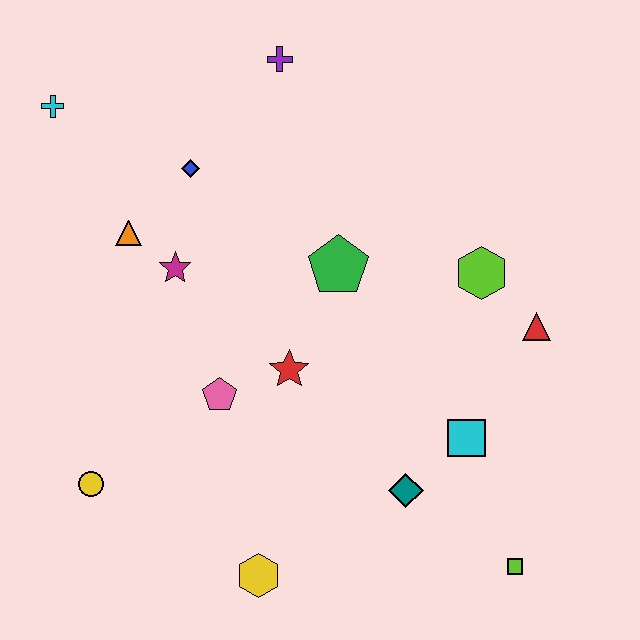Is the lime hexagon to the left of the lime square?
Yes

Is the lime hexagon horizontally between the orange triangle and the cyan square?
No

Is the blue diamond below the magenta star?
No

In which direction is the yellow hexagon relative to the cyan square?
The yellow hexagon is to the left of the cyan square.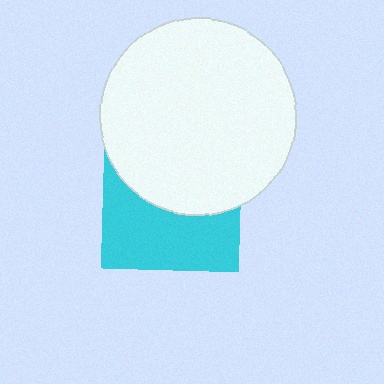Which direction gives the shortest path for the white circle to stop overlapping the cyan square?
Moving up gives the shortest separation.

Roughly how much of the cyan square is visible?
About half of it is visible (roughly 50%).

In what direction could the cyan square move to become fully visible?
The cyan square could move down. That would shift it out from behind the white circle entirely.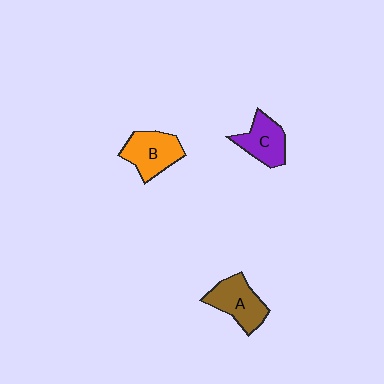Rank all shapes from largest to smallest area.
From largest to smallest: B (orange), A (brown), C (purple).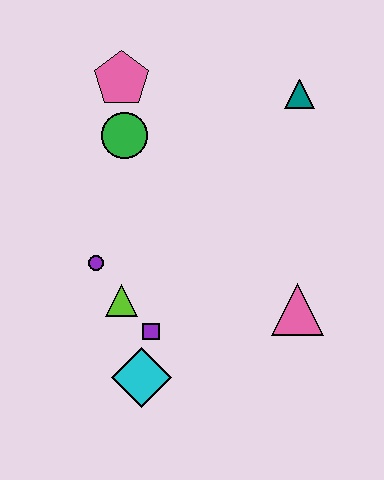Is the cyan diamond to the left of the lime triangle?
No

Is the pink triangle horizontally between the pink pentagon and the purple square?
No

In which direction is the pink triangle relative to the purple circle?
The pink triangle is to the right of the purple circle.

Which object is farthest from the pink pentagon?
The cyan diamond is farthest from the pink pentagon.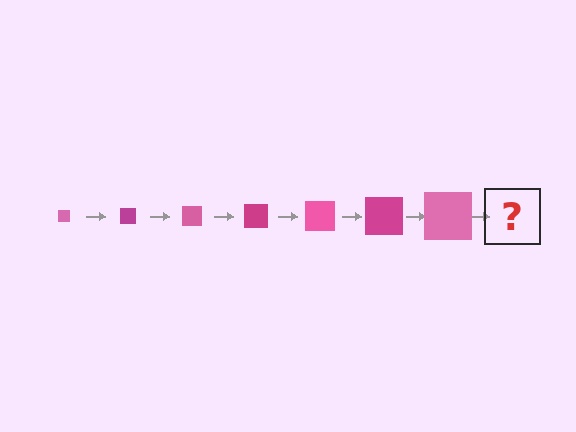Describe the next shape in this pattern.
It should be a magenta square, larger than the previous one.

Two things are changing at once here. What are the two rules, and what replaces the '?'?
The two rules are that the square grows larger each step and the color cycles through pink and magenta. The '?' should be a magenta square, larger than the previous one.